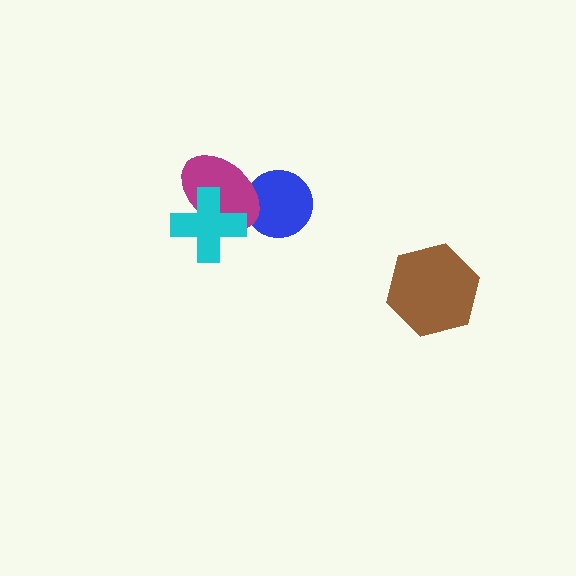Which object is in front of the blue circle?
The magenta ellipse is in front of the blue circle.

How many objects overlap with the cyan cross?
1 object overlaps with the cyan cross.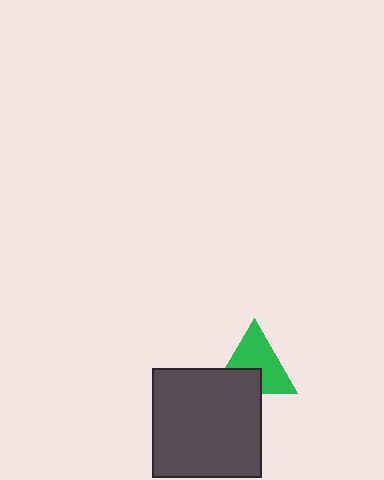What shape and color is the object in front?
The object in front is a dark gray square.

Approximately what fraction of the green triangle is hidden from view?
Roughly 34% of the green triangle is hidden behind the dark gray square.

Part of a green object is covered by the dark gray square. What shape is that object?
It is a triangle.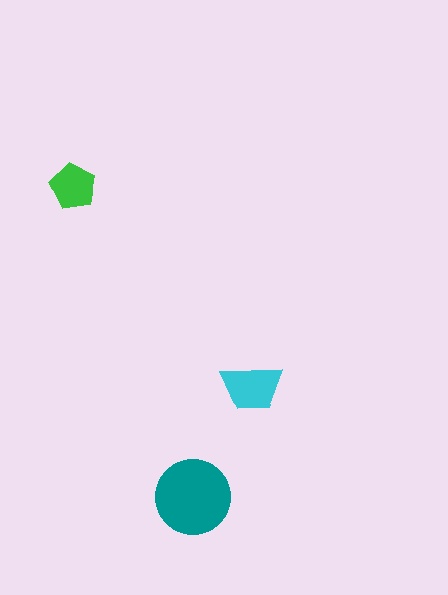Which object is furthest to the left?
The green pentagon is leftmost.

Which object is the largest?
The teal circle.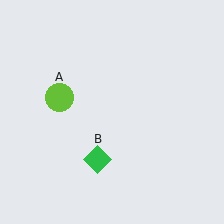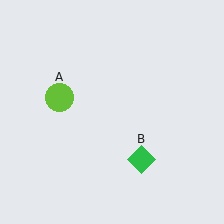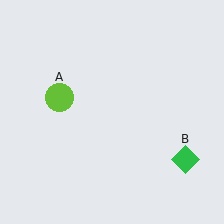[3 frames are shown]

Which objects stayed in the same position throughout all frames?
Lime circle (object A) remained stationary.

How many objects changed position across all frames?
1 object changed position: green diamond (object B).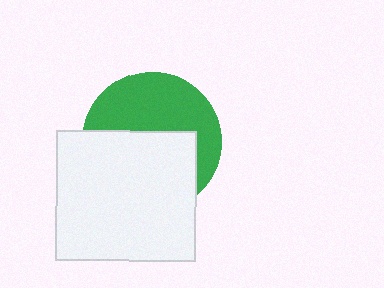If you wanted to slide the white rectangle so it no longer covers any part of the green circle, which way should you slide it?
Slide it down — that is the most direct way to separate the two shapes.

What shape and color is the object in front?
The object in front is a white rectangle.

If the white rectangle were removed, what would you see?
You would see the complete green circle.